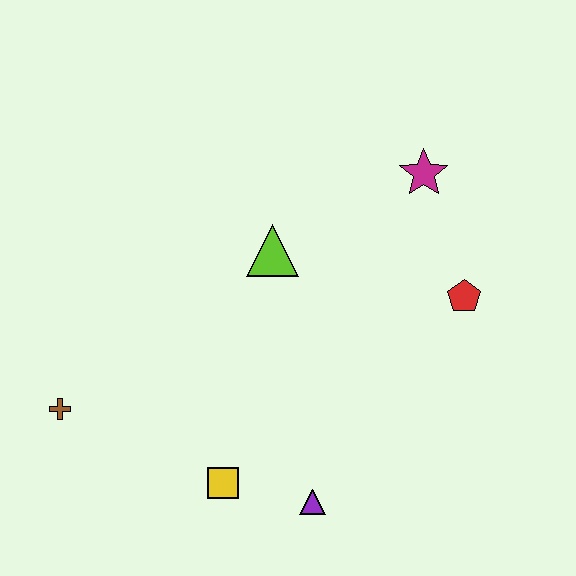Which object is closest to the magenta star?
The red pentagon is closest to the magenta star.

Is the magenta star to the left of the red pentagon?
Yes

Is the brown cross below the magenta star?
Yes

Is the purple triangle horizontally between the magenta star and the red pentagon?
No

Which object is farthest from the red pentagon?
The brown cross is farthest from the red pentagon.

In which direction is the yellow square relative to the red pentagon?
The yellow square is to the left of the red pentagon.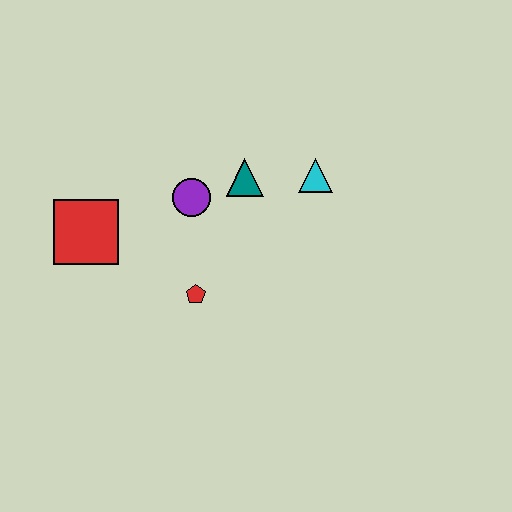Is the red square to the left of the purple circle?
Yes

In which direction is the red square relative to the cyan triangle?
The red square is to the left of the cyan triangle.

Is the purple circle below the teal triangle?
Yes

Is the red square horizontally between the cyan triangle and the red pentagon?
No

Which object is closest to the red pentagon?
The purple circle is closest to the red pentagon.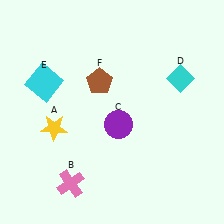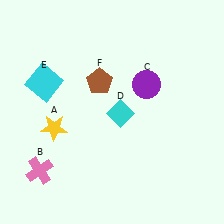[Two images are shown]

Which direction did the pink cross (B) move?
The pink cross (B) moved left.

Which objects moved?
The objects that moved are: the pink cross (B), the purple circle (C), the cyan diamond (D).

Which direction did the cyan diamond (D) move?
The cyan diamond (D) moved left.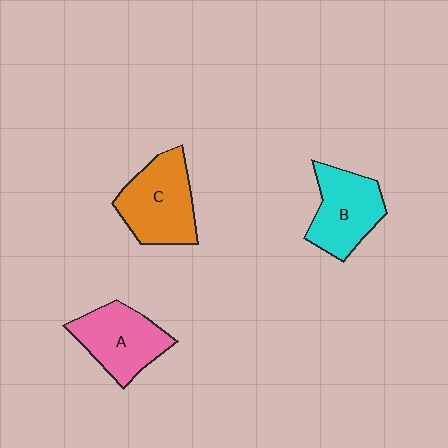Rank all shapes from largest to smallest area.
From largest to smallest: C (orange), B (cyan), A (pink).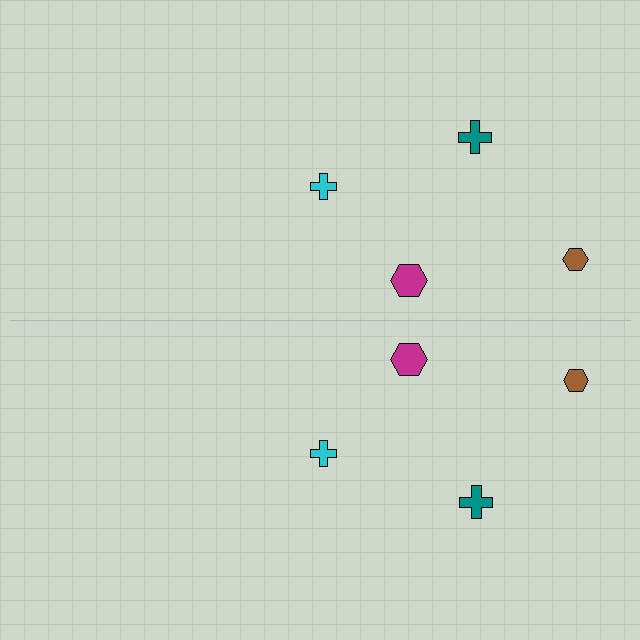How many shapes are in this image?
There are 8 shapes in this image.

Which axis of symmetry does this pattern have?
The pattern has a horizontal axis of symmetry running through the center of the image.